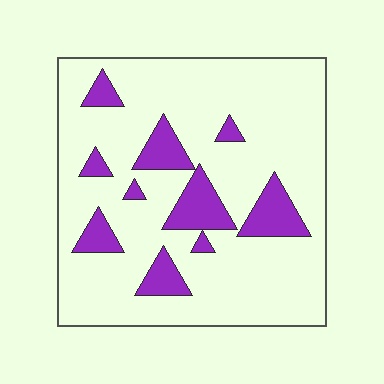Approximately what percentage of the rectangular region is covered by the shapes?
Approximately 15%.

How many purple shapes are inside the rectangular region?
10.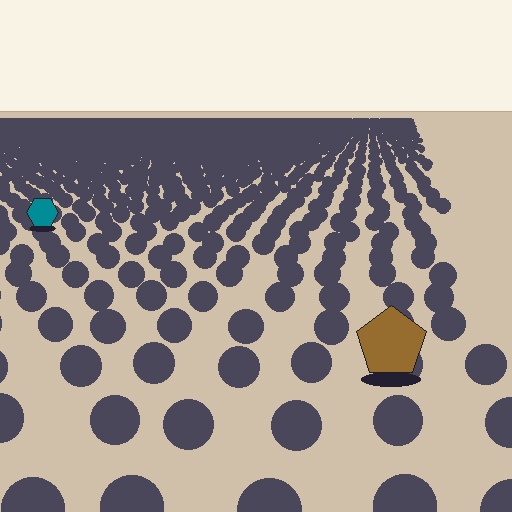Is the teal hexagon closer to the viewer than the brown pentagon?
No. The brown pentagon is closer — you can tell from the texture gradient: the ground texture is coarser near it.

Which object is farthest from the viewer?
The teal hexagon is farthest from the viewer. It appears smaller and the ground texture around it is denser.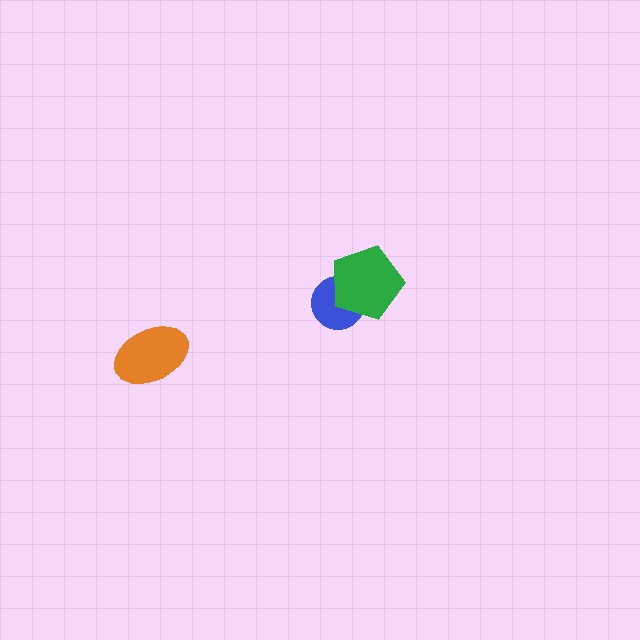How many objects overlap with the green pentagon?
1 object overlaps with the green pentagon.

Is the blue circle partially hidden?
Yes, it is partially covered by another shape.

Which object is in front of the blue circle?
The green pentagon is in front of the blue circle.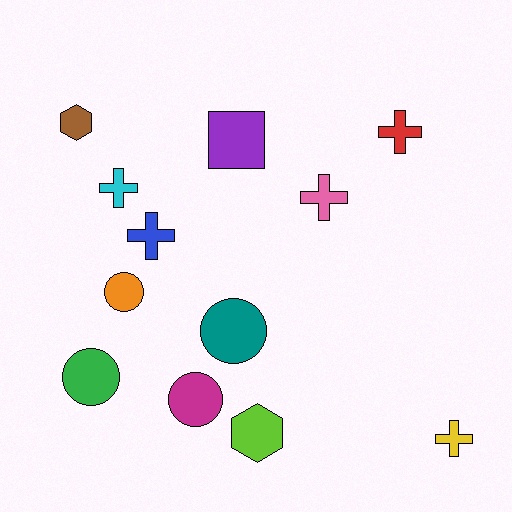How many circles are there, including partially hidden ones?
There are 4 circles.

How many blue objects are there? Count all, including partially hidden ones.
There is 1 blue object.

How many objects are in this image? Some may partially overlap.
There are 12 objects.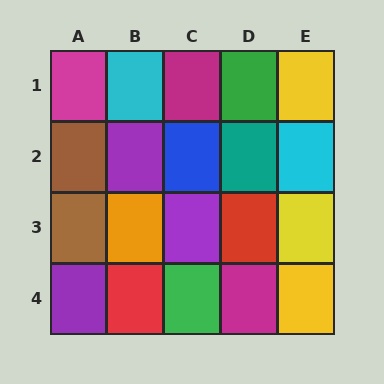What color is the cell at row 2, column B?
Purple.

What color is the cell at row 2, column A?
Brown.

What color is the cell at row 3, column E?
Yellow.